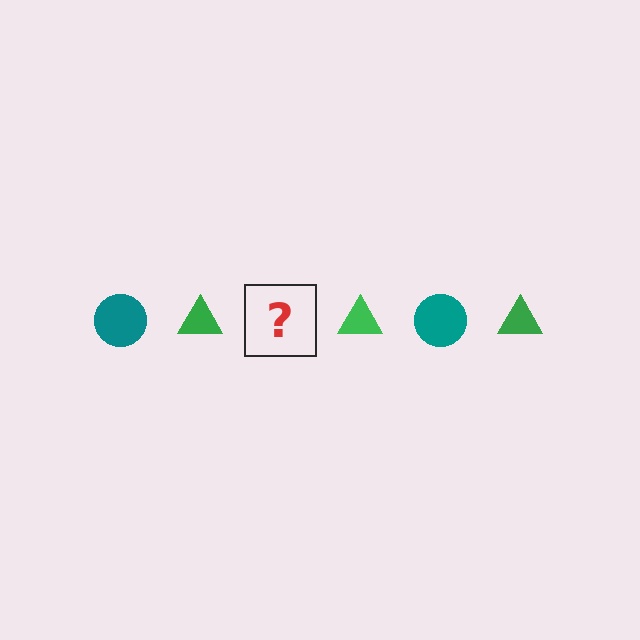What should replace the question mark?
The question mark should be replaced with a teal circle.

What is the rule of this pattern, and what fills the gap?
The rule is that the pattern alternates between teal circle and green triangle. The gap should be filled with a teal circle.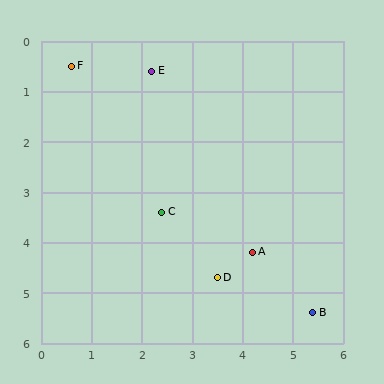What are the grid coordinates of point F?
Point F is at approximately (0.6, 0.5).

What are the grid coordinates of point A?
Point A is at approximately (4.2, 4.2).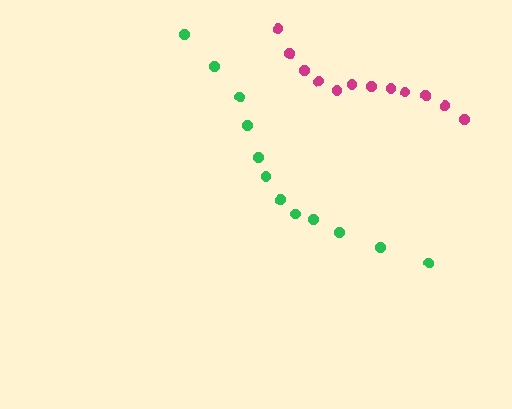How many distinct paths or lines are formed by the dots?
There are 2 distinct paths.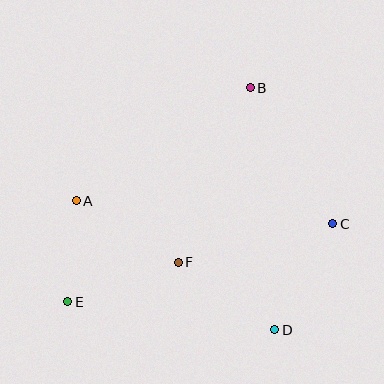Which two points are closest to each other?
Points A and E are closest to each other.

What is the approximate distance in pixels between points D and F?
The distance between D and F is approximately 118 pixels.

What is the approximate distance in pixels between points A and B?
The distance between A and B is approximately 208 pixels.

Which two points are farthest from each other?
Points B and E are farthest from each other.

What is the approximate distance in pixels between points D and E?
The distance between D and E is approximately 209 pixels.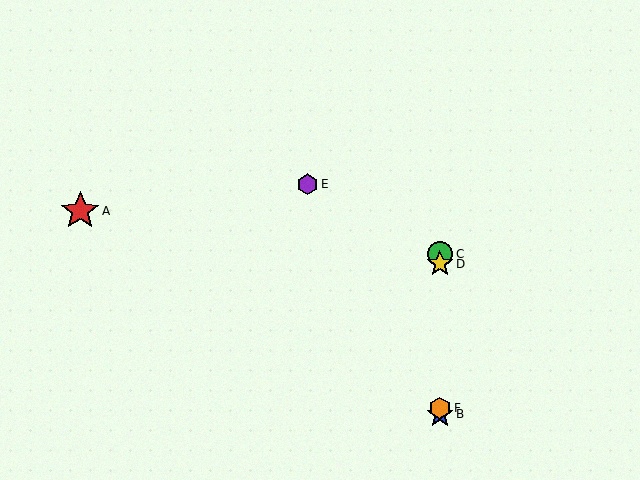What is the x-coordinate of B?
Object B is at x≈440.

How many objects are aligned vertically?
4 objects (B, C, D, F) are aligned vertically.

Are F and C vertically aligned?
Yes, both are at x≈440.